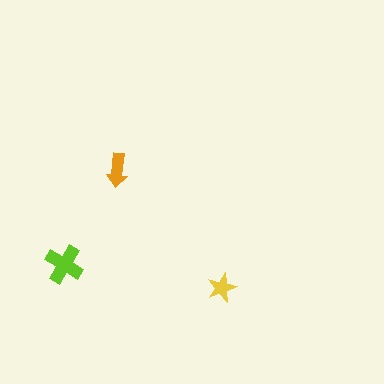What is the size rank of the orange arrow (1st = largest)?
2nd.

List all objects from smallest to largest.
The yellow star, the orange arrow, the lime cross.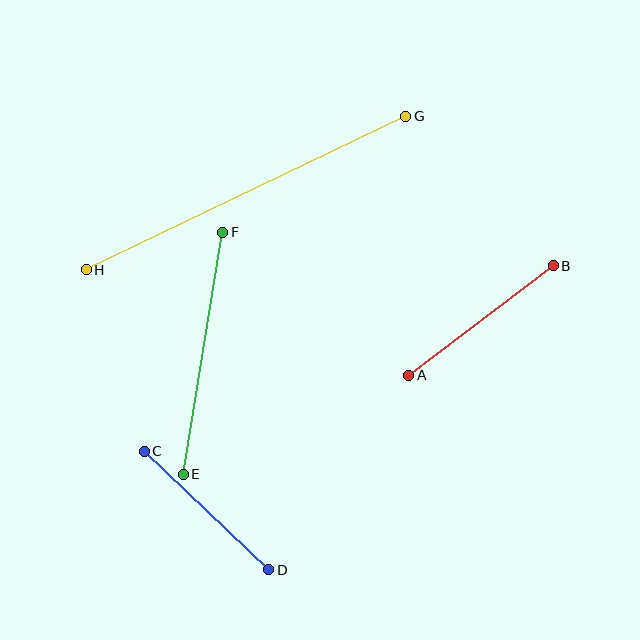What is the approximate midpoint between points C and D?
The midpoint is at approximately (206, 511) pixels.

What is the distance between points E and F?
The distance is approximately 245 pixels.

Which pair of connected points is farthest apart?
Points G and H are farthest apart.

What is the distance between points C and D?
The distance is approximately 172 pixels.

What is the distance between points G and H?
The distance is approximately 354 pixels.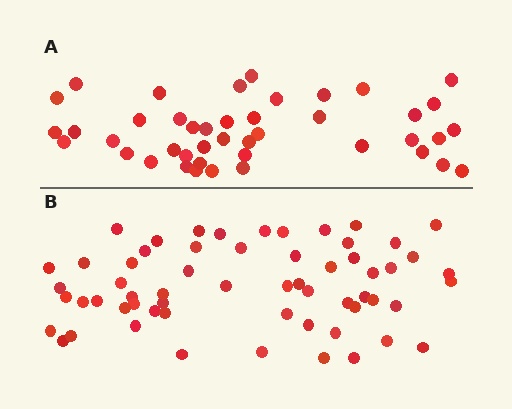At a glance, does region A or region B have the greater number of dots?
Region B (the bottom region) has more dots.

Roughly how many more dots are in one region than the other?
Region B has approximately 15 more dots than region A.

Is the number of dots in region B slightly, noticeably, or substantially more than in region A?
Region B has noticeably more, but not dramatically so. The ratio is roughly 1.4 to 1.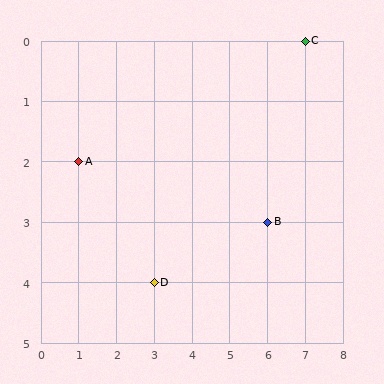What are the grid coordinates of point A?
Point A is at grid coordinates (1, 2).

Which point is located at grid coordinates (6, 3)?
Point B is at (6, 3).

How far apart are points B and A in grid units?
Points B and A are 5 columns and 1 row apart (about 5.1 grid units diagonally).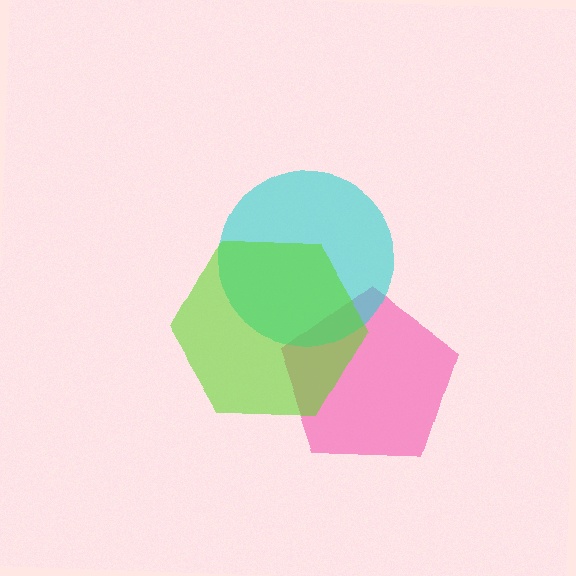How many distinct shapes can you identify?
There are 3 distinct shapes: a pink pentagon, a cyan circle, a lime hexagon.